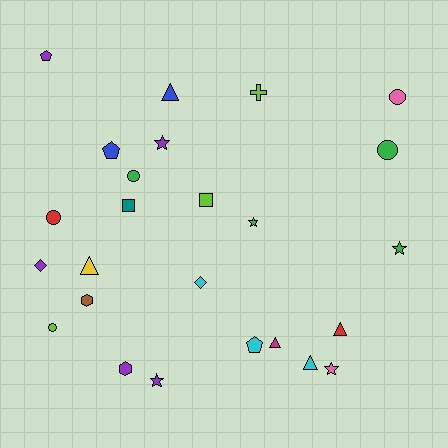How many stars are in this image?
There are 5 stars.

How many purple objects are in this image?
There are 5 purple objects.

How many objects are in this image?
There are 25 objects.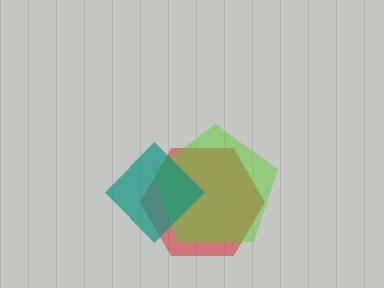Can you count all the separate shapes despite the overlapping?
Yes, there are 3 separate shapes.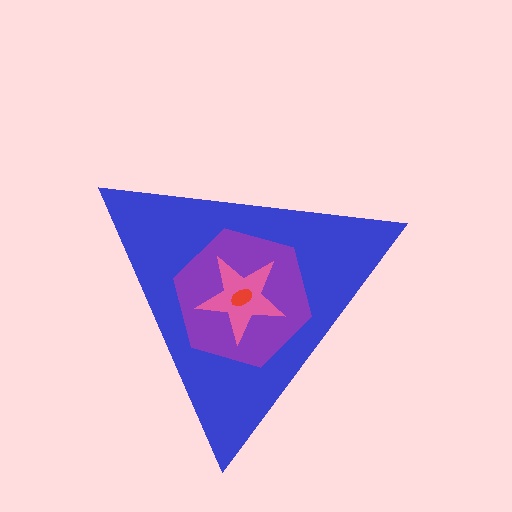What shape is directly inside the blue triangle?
The purple hexagon.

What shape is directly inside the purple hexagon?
The pink star.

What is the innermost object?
The red ellipse.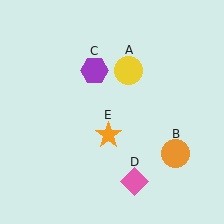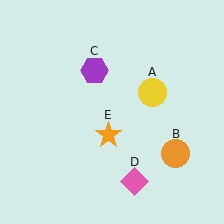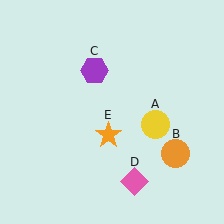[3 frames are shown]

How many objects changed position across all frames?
1 object changed position: yellow circle (object A).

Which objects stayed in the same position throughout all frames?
Orange circle (object B) and purple hexagon (object C) and pink diamond (object D) and orange star (object E) remained stationary.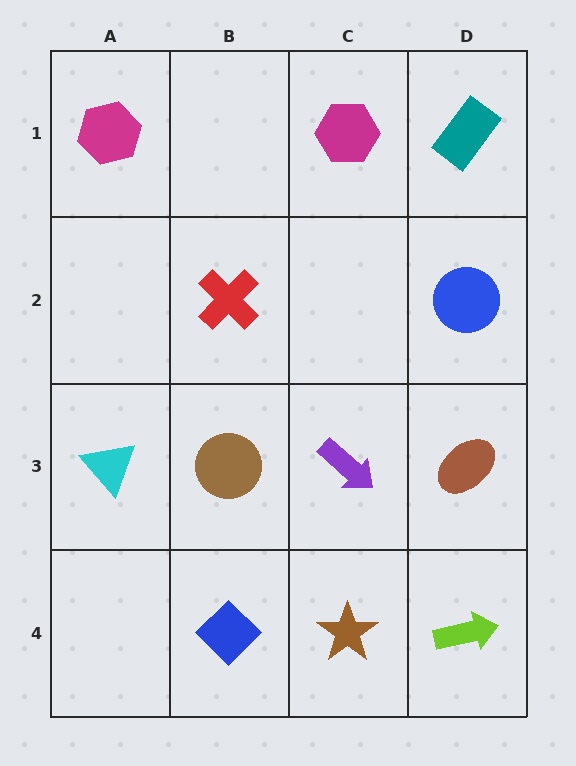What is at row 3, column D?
A brown ellipse.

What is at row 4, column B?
A blue diamond.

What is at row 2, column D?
A blue circle.